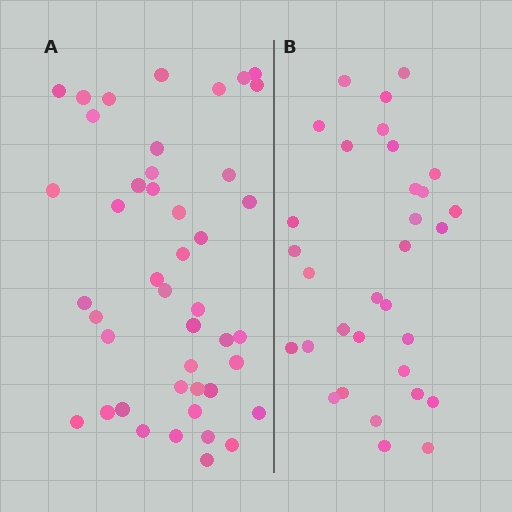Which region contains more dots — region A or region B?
Region A (the left region) has more dots.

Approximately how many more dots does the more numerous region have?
Region A has roughly 12 or so more dots than region B.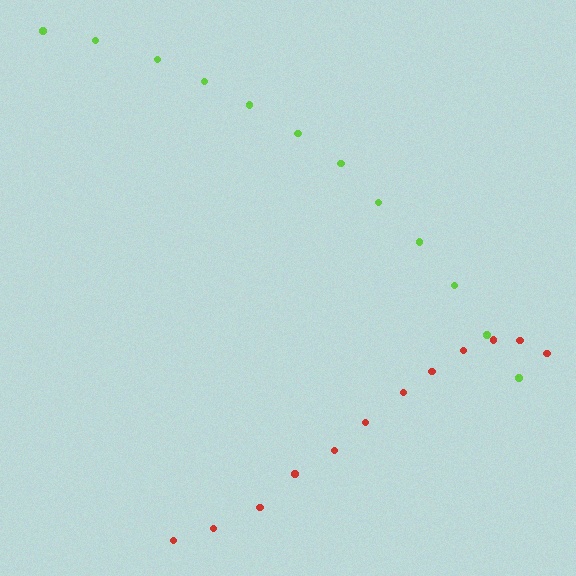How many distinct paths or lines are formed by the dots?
There are 2 distinct paths.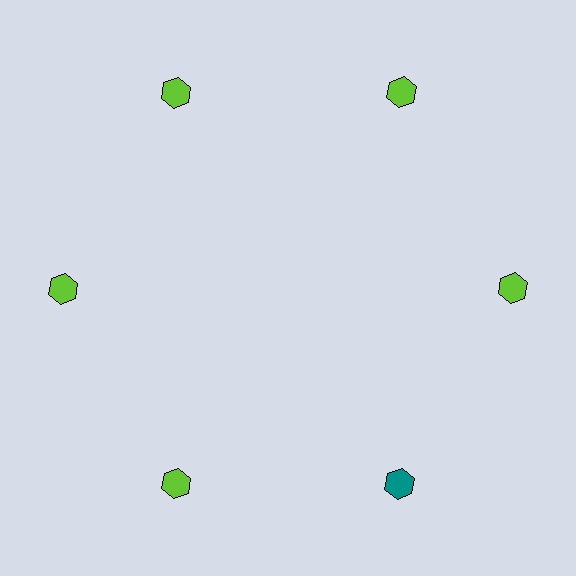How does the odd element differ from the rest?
It has a different color: teal instead of lime.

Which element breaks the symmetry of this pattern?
The teal hexagon at roughly the 5 o'clock position breaks the symmetry. All other shapes are lime hexagons.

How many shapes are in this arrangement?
There are 6 shapes arranged in a ring pattern.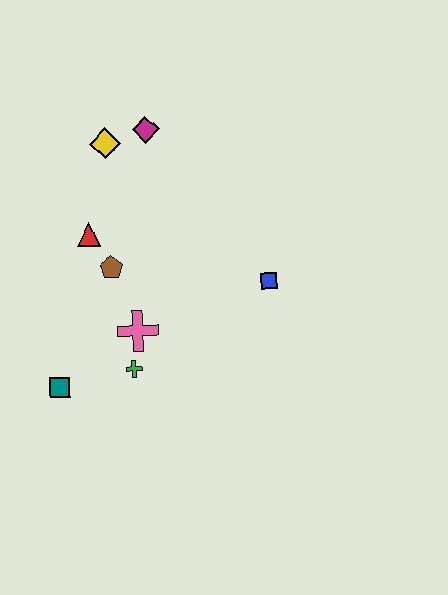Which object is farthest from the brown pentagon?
The blue square is farthest from the brown pentagon.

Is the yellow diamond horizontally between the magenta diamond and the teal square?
Yes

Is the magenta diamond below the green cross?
No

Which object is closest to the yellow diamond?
The magenta diamond is closest to the yellow diamond.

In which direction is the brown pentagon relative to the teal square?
The brown pentagon is above the teal square.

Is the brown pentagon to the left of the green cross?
Yes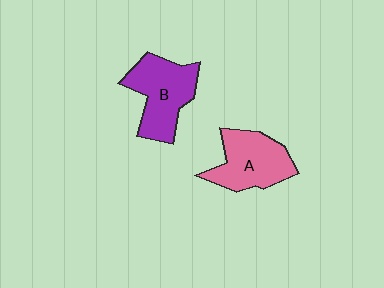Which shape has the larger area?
Shape B (purple).